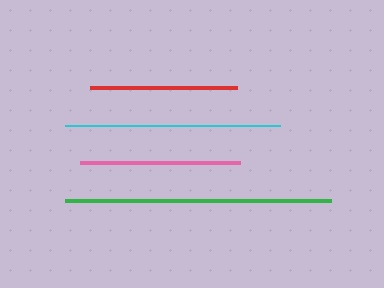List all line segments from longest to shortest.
From longest to shortest: green, cyan, pink, red.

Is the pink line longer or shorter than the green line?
The green line is longer than the pink line.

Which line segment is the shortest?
The red line is the shortest at approximately 147 pixels.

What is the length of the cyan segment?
The cyan segment is approximately 215 pixels long.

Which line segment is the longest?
The green line is the longest at approximately 265 pixels.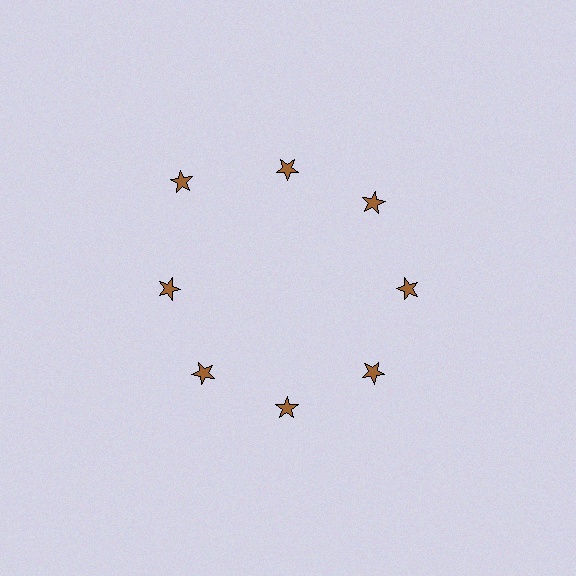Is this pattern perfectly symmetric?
No. The 8 brown stars are arranged in a ring, but one element near the 10 o'clock position is pushed outward from the center, breaking the 8-fold rotational symmetry.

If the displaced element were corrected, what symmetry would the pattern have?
It would have 8-fold rotational symmetry — the pattern would map onto itself every 45 degrees.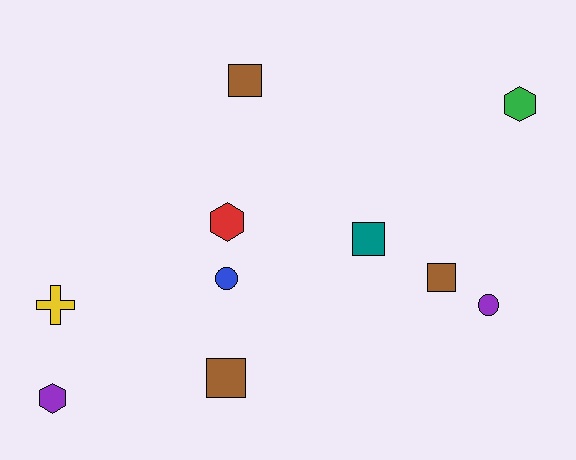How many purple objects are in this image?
There are 2 purple objects.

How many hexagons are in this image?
There are 3 hexagons.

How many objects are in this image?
There are 10 objects.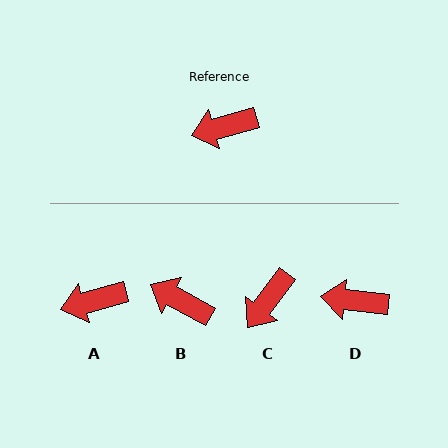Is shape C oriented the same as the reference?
No, it is off by about 38 degrees.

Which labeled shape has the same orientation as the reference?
A.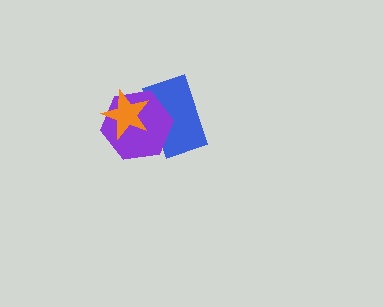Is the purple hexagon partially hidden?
Yes, it is partially covered by another shape.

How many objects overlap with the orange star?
2 objects overlap with the orange star.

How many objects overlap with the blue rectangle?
2 objects overlap with the blue rectangle.